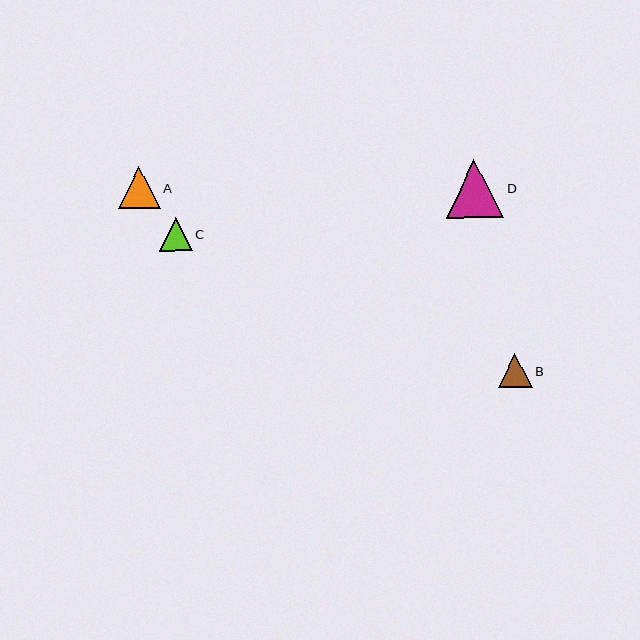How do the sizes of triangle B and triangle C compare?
Triangle B and triangle C are approximately the same size.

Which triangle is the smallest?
Triangle C is the smallest with a size of approximately 33 pixels.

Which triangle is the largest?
Triangle D is the largest with a size of approximately 58 pixels.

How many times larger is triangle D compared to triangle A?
Triangle D is approximately 1.4 times the size of triangle A.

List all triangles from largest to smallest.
From largest to smallest: D, A, B, C.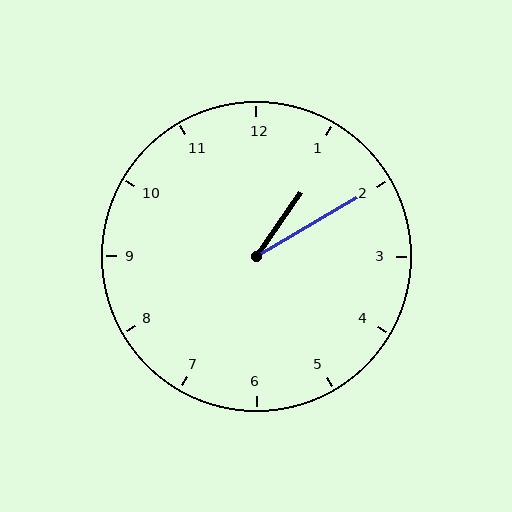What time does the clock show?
1:10.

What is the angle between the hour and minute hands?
Approximately 25 degrees.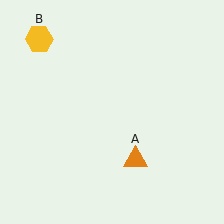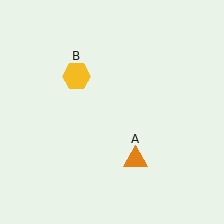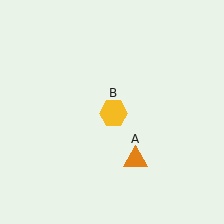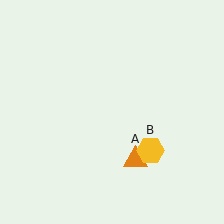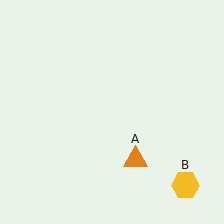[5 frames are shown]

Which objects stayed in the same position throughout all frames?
Orange triangle (object A) remained stationary.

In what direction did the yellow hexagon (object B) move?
The yellow hexagon (object B) moved down and to the right.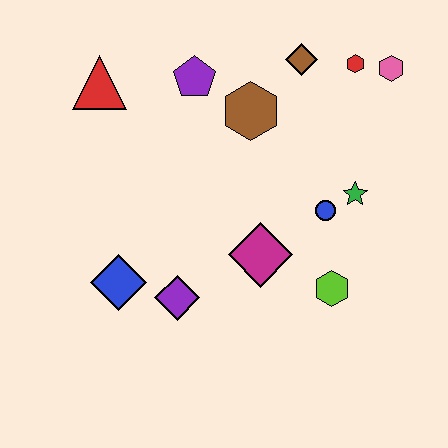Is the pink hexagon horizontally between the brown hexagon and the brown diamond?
No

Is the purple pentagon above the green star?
Yes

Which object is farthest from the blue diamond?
The pink hexagon is farthest from the blue diamond.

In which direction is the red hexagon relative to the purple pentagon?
The red hexagon is to the right of the purple pentagon.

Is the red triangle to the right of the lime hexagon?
No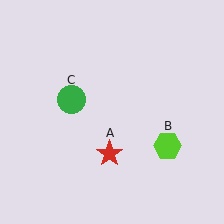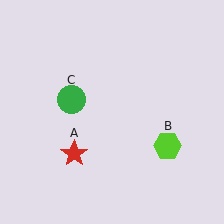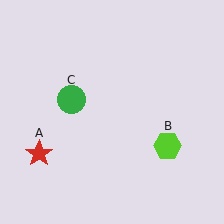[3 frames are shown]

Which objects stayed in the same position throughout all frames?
Lime hexagon (object B) and green circle (object C) remained stationary.